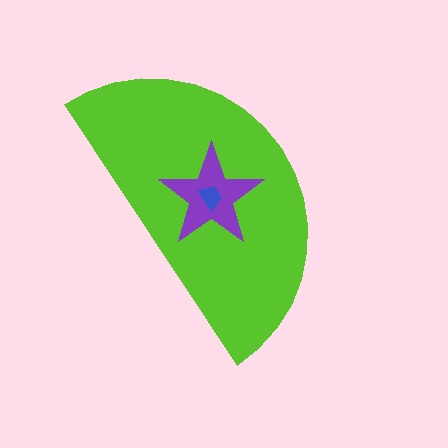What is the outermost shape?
The lime semicircle.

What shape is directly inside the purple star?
The blue trapezoid.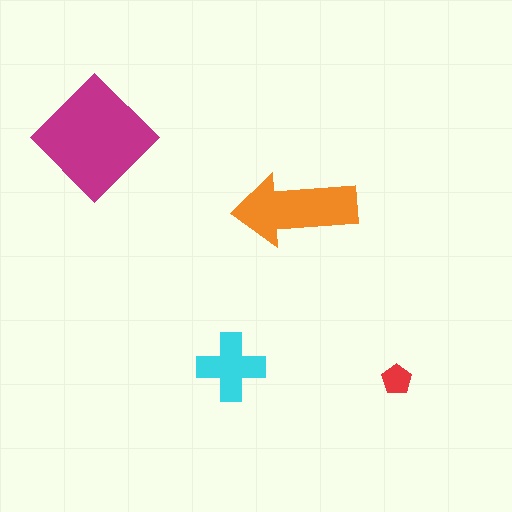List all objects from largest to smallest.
The magenta diamond, the orange arrow, the cyan cross, the red pentagon.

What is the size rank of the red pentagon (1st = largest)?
4th.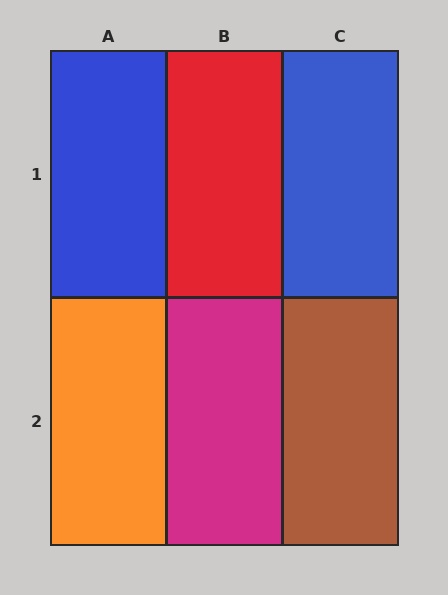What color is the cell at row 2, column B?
Magenta.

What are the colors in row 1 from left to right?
Blue, red, blue.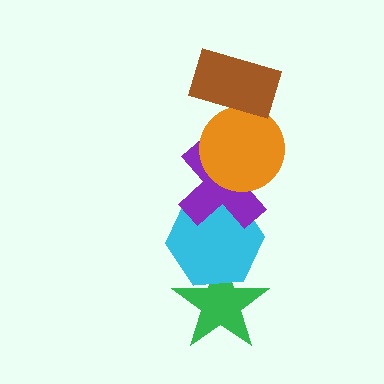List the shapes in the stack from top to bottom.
From top to bottom: the brown rectangle, the orange circle, the purple cross, the cyan hexagon, the green star.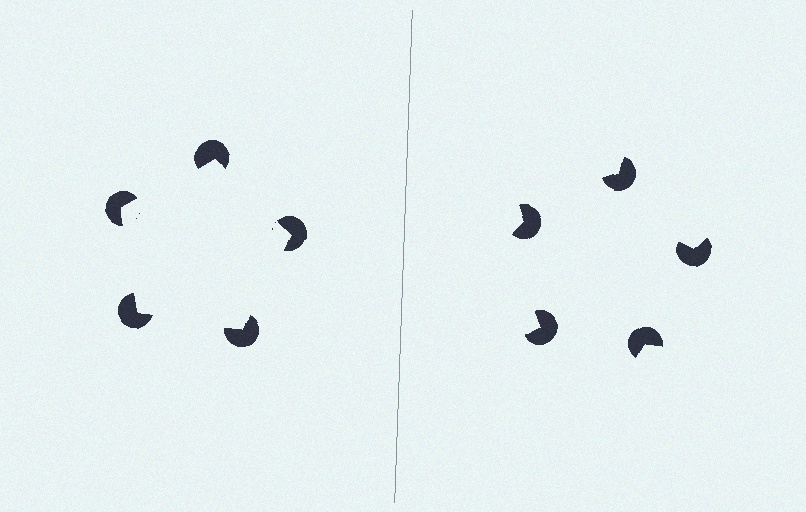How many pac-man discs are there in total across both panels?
10 — 5 on each side.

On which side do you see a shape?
An illusory pentagon appears on the left side. On the right side the wedge cuts are rotated, so no coherent shape forms.